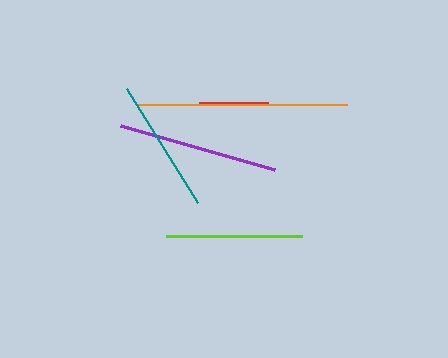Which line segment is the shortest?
The red line is the shortest at approximately 70 pixels.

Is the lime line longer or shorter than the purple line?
The purple line is longer than the lime line.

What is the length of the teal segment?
The teal segment is approximately 135 pixels long.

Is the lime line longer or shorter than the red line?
The lime line is longer than the red line.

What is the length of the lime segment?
The lime segment is approximately 137 pixels long.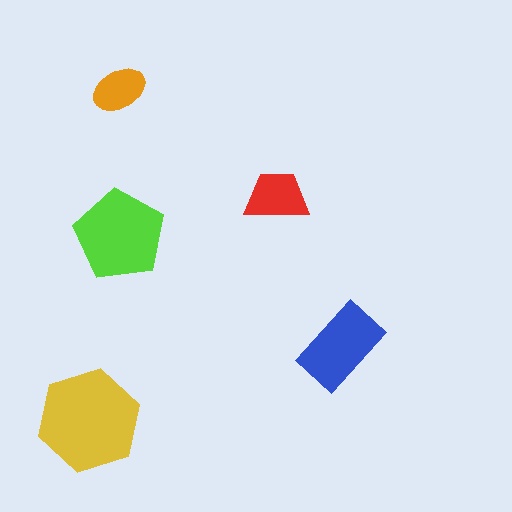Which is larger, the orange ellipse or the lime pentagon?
The lime pentagon.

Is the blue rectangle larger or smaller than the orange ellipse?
Larger.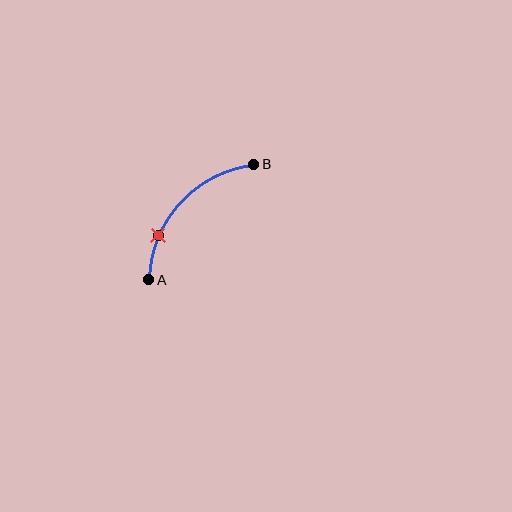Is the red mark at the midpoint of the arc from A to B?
No. The red mark lies on the arc but is closer to endpoint A. The arc midpoint would be at the point on the curve equidistant along the arc from both A and B.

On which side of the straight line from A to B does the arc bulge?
The arc bulges above and to the left of the straight line connecting A and B.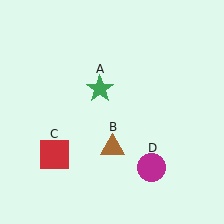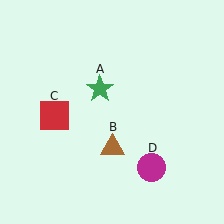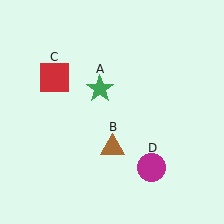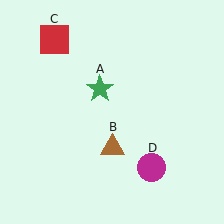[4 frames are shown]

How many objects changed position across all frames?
1 object changed position: red square (object C).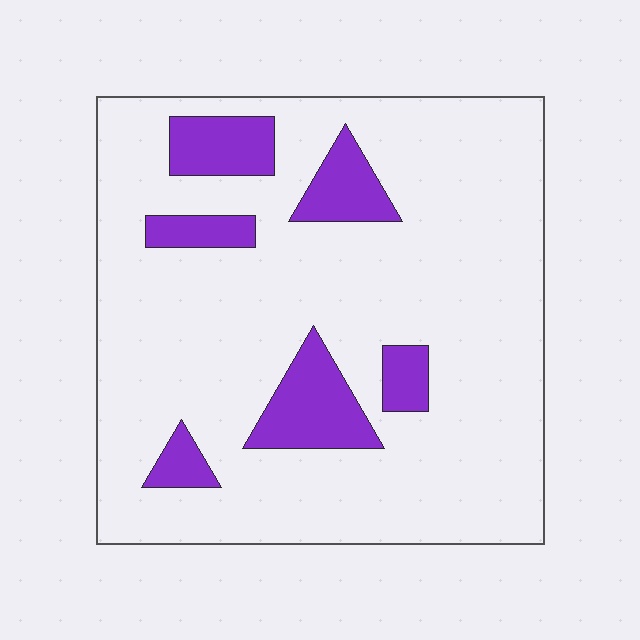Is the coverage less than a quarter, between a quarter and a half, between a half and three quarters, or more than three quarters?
Less than a quarter.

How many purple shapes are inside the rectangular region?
6.